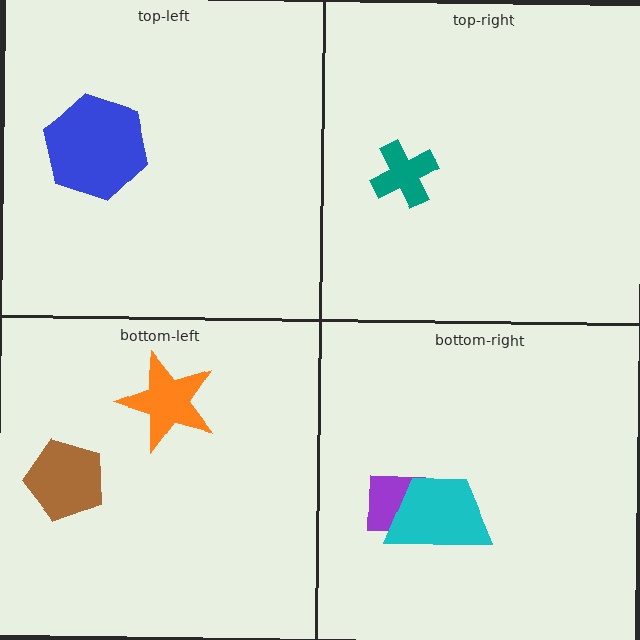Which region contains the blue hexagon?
The top-left region.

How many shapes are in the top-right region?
1.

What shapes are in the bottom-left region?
The brown pentagon, the orange star.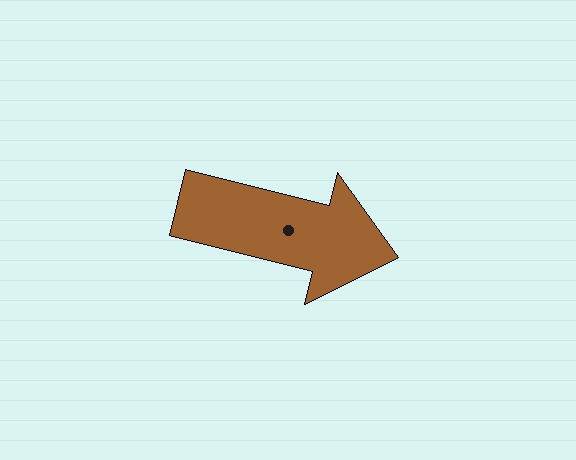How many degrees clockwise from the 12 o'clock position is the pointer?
Approximately 104 degrees.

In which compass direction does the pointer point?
East.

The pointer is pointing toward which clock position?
Roughly 3 o'clock.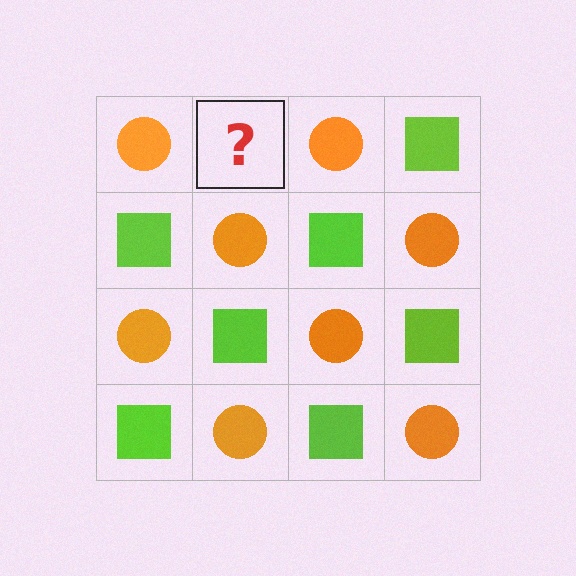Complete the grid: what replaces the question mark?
The question mark should be replaced with a lime square.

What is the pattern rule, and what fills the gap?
The rule is that it alternates orange circle and lime square in a checkerboard pattern. The gap should be filled with a lime square.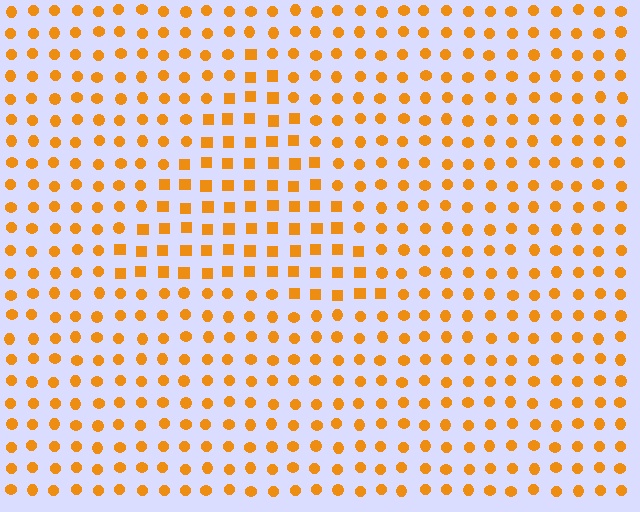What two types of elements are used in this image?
The image uses squares inside the triangle region and circles outside it.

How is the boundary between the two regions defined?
The boundary is defined by a change in element shape: squares inside vs. circles outside. All elements share the same color and spacing.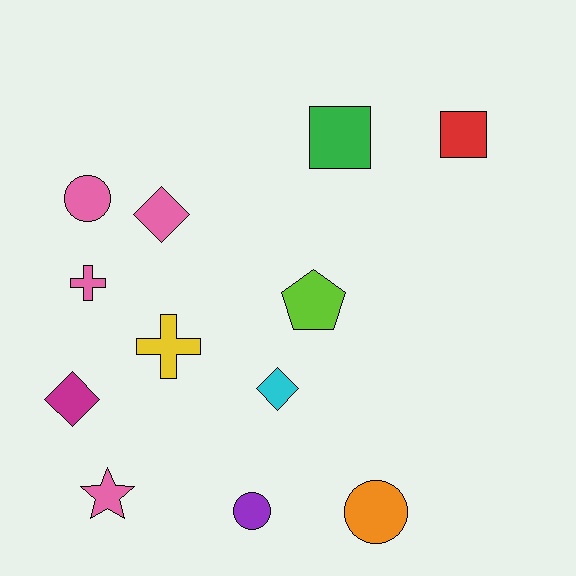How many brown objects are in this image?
There are no brown objects.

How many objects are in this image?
There are 12 objects.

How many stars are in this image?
There is 1 star.